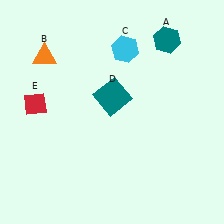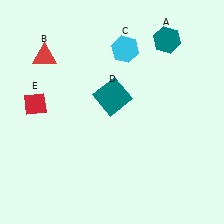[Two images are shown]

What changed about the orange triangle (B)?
In Image 1, B is orange. In Image 2, it changed to red.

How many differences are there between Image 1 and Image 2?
There is 1 difference between the two images.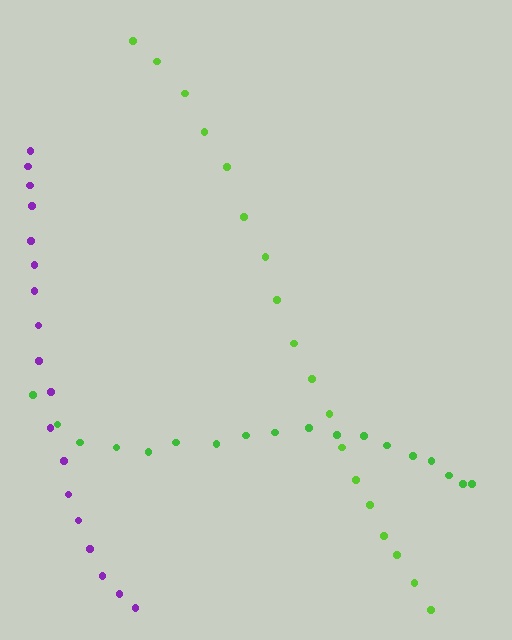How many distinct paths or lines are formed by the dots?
There are 3 distinct paths.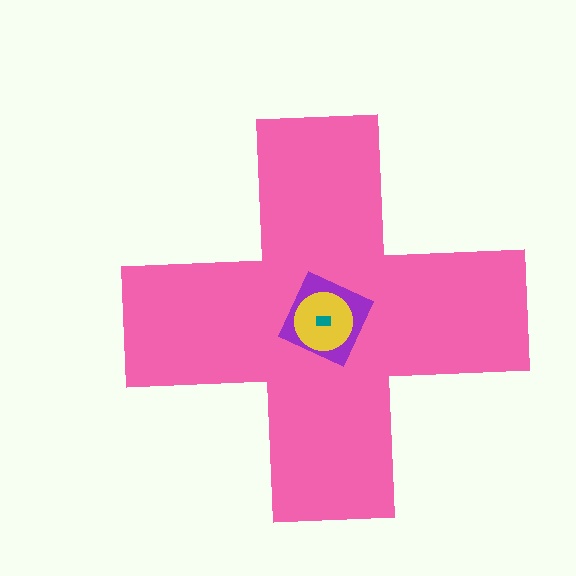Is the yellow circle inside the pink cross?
Yes.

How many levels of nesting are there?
4.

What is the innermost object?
The teal rectangle.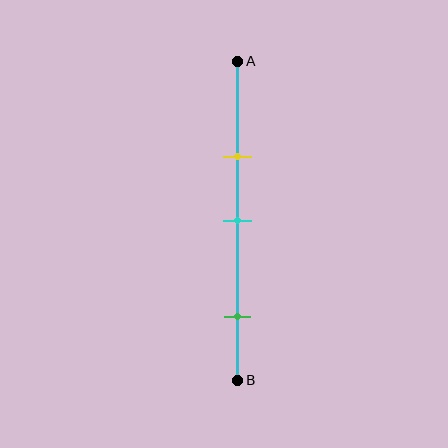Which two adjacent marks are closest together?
The yellow and cyan marks are the closest adjacent pair.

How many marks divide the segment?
There are 3 marks dividing the segment.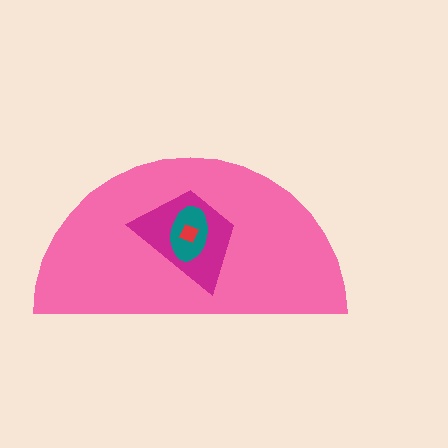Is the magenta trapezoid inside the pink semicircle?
Yes.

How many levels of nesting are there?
4.